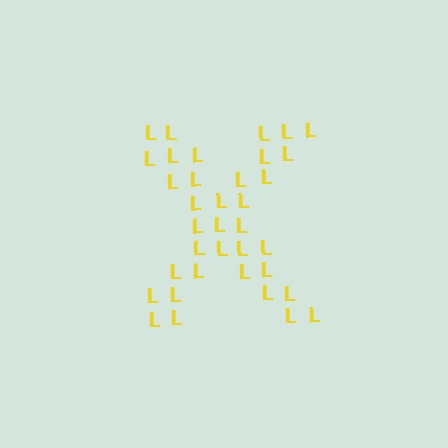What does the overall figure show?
The overall figure shows the letter X.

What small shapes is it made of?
It is made of small letter L's.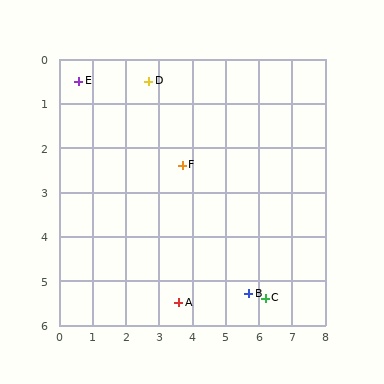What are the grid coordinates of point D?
Point D is at approximately (2.7, 0.5).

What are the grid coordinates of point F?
Point F is at approximately (3.7, 2.4).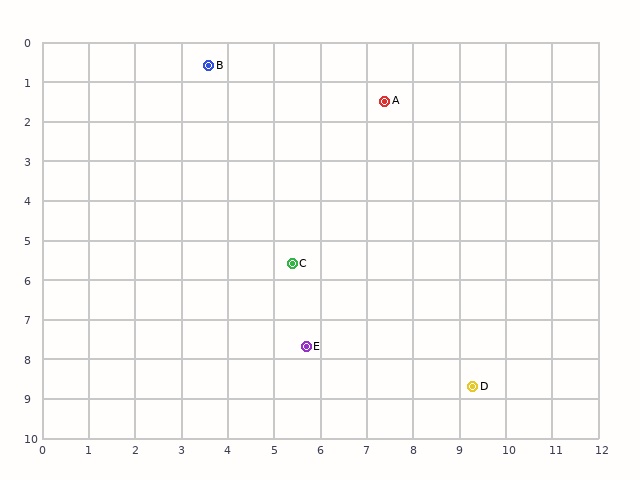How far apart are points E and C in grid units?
Points E and C are about 2.1 grid units apart.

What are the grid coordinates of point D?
Point D is at approximately (9.3, 8.7).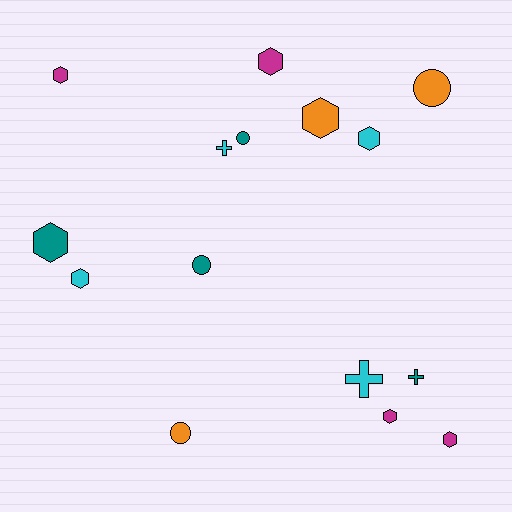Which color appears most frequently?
Cyan, with 4 objects.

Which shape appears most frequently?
Hexagon, with 8 objects.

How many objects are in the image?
There are 15 objects.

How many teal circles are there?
There are 2 teal circles.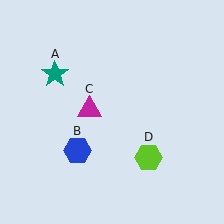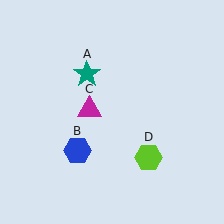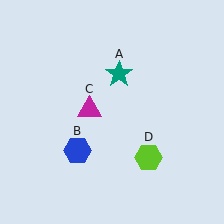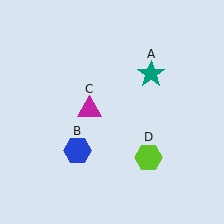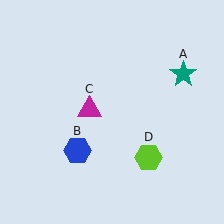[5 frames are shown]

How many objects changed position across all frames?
1 object changed position: teal star (object A).